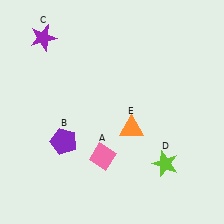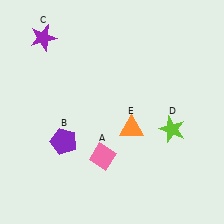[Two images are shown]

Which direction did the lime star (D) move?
The lime star (D) moved up.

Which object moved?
The lime star (D) moved up.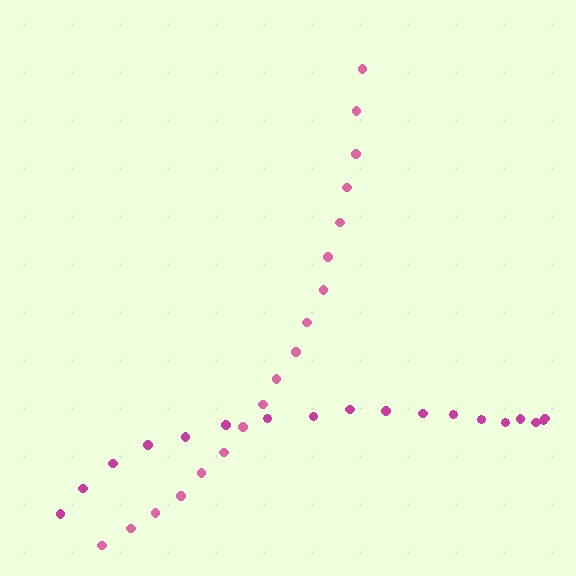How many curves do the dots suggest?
There are 2 distinct paths.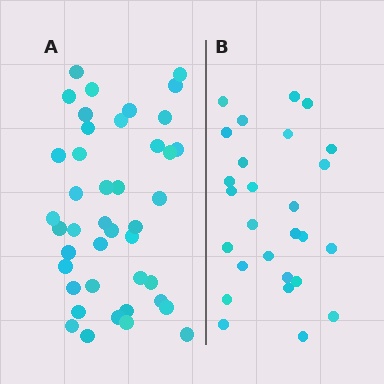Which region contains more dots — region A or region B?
Region A (the left region) has more dots.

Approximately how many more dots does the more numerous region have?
Region A has approximately 15 more dots than region B.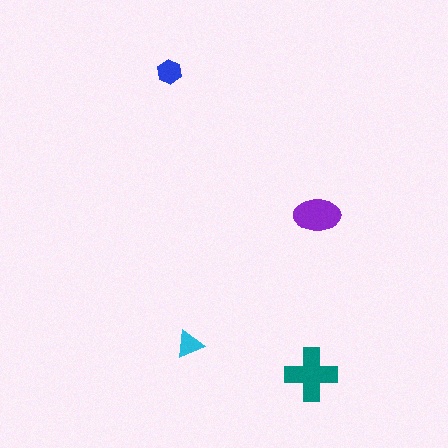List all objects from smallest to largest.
The cyan triangle, the blue hexagon, the purple ellipse, the teal cross.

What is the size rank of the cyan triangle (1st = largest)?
4th.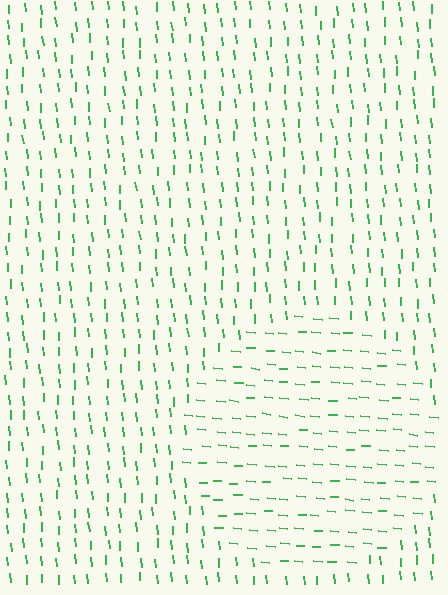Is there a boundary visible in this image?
Yes, there is a texture boundary formed by a change in line orientation.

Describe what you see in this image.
The image is filled with small green line segments. A circle region in the image has lines oriented differently from the surrounding lines, creating a visible texture boundary.